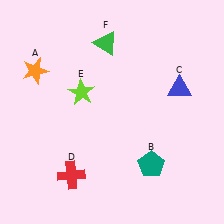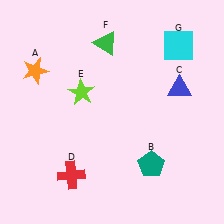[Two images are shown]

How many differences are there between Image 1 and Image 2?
There is 1 difference between the two images.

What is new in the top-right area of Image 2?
A cyan square (G) was added in the top-right area of Image 2.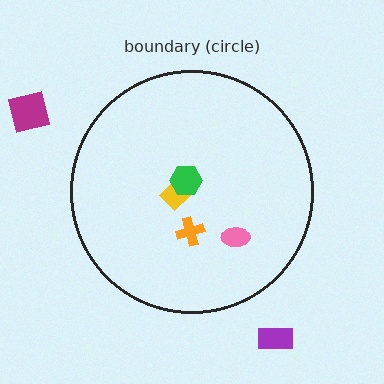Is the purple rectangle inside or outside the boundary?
Outside.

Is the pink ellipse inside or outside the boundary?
Inside.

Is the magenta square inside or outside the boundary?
Outside.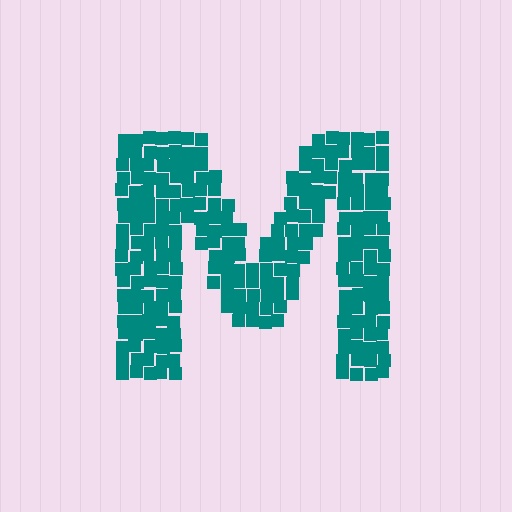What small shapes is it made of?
It is made of small squares.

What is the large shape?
The large shape is the letter M.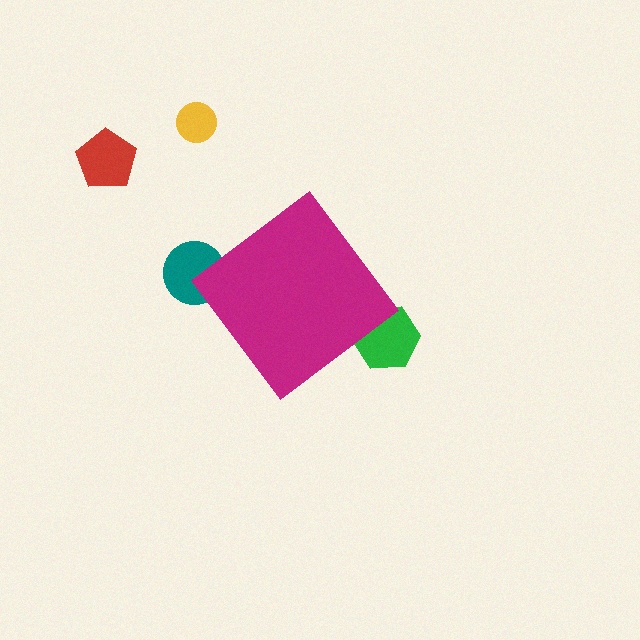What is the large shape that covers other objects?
A magenta diamond.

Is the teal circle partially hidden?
Yes, the teal circle is partially hidden behind the magenta diamond.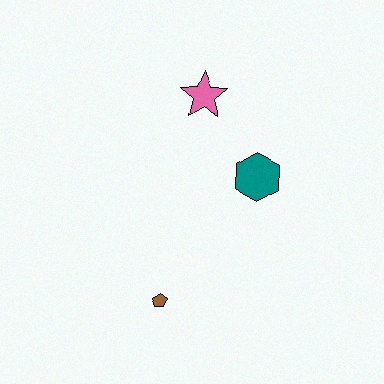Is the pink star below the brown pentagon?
No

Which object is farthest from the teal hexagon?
The brown pentagon is farthest from the teal hexagon.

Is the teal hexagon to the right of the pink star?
Yes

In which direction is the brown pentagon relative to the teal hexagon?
The brown pentagon is below the teal hexagon.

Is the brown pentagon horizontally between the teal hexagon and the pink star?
No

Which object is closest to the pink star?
The teal hexagon is closest to the pink star.